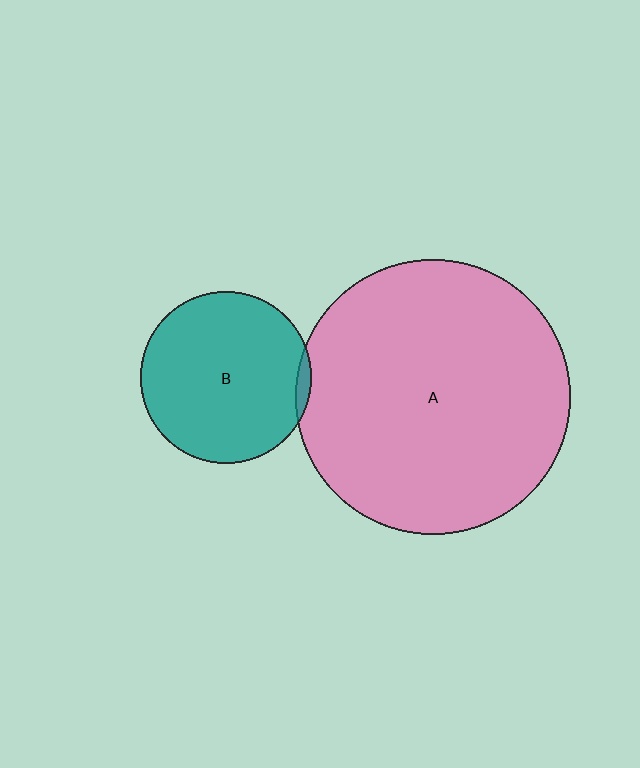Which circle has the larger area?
Circle A (pink).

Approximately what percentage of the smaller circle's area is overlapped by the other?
Approximately 5%.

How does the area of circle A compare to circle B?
Approximately 2.6 times.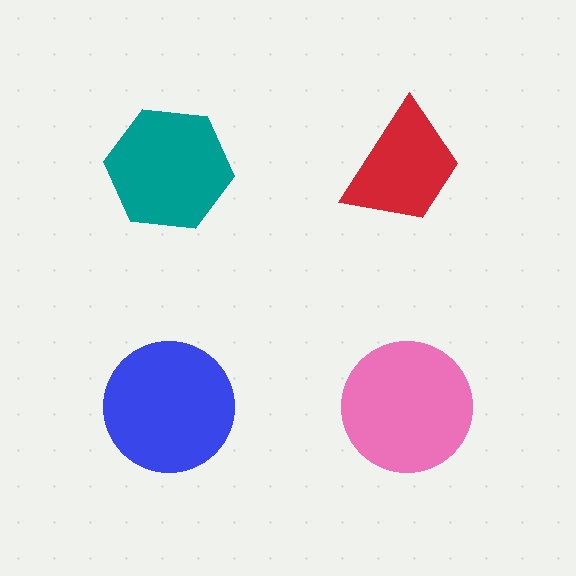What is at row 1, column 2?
A red trapezoid.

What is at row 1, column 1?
A teal hexagon.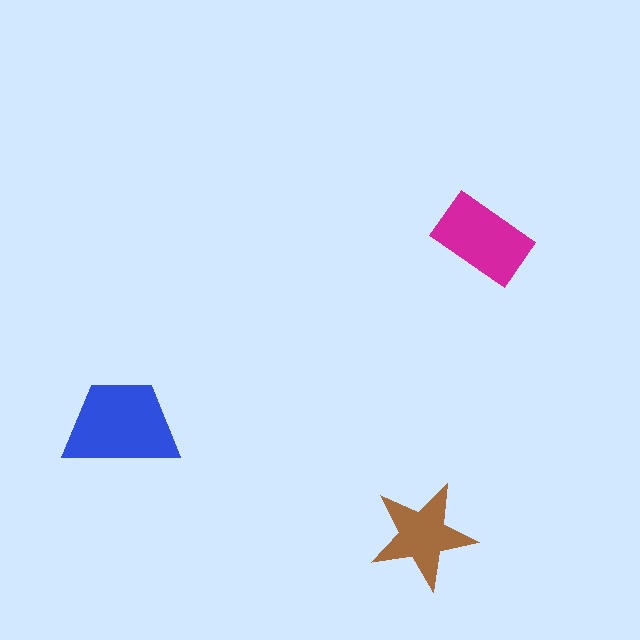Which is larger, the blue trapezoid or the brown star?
The blue trapezoid.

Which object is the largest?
The blue trapezoid.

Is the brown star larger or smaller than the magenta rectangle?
Smaller.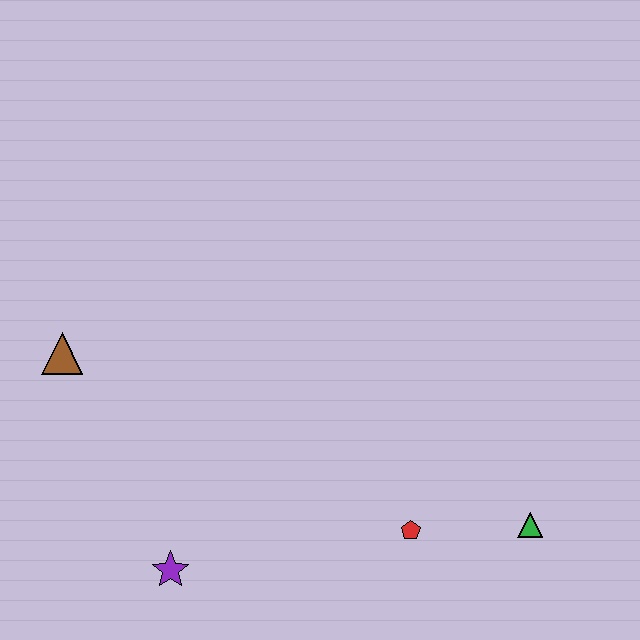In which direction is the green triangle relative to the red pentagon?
The green triangle is to the right of the red pentagon.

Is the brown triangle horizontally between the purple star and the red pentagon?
No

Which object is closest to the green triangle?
The red pentagon is closest to the green triangle.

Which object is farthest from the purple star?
The green triangle is farthest from the purple star.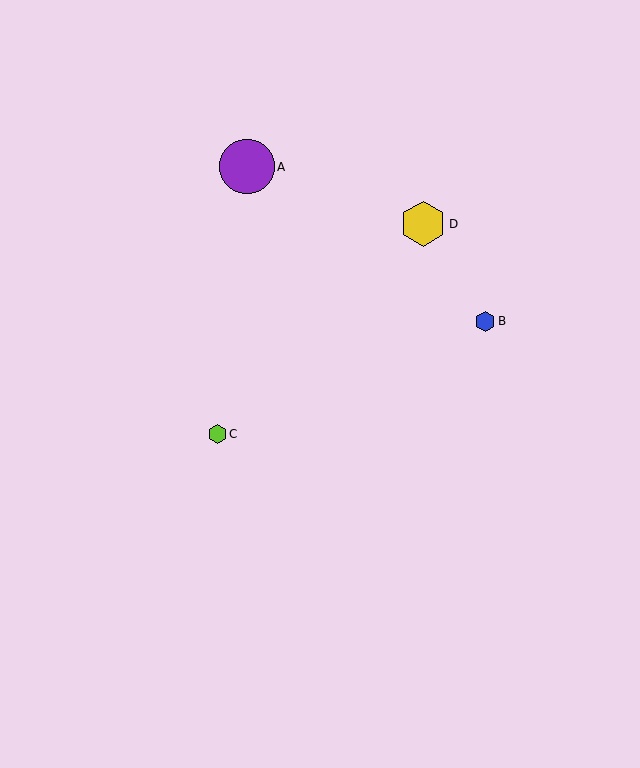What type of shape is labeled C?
Shape C is a lime hexagon.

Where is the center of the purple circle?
The center of the purple circle is at (247, 167).